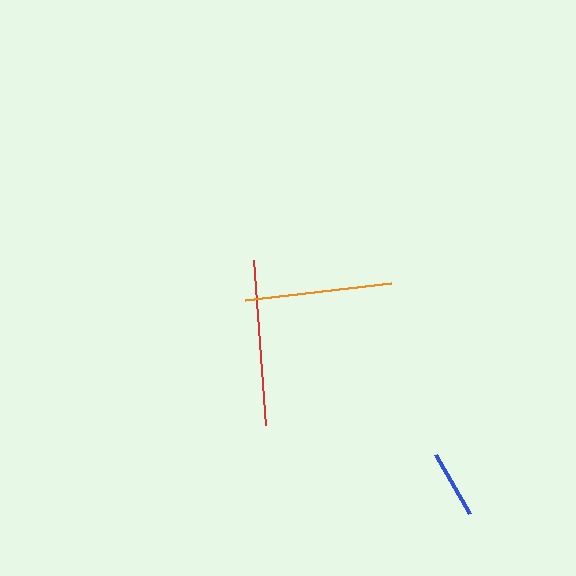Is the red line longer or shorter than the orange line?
The red line is longer than the orange line.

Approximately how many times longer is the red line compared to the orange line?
The red line is approximately 1.1 times the length of the orange line.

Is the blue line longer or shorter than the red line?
The red line is longer than the blue line.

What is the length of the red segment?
The red segment is approximately 165 pixels long.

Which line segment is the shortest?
The blue line is the shortest at approximately 68 pixels.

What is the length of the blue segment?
The blue segment is approximately 68 pixels long.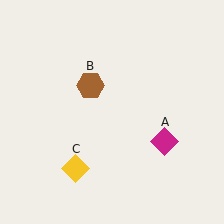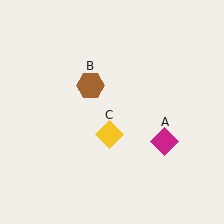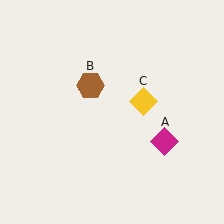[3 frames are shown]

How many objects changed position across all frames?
1 object changed position: yellow diamond (object C).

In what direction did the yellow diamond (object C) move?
The yellow diamond (object C) moved up and to the right.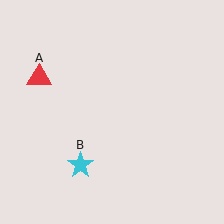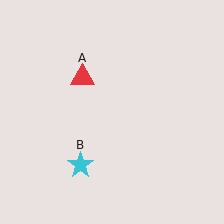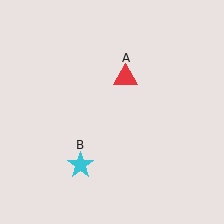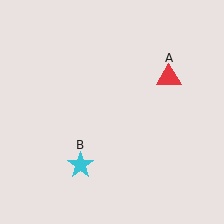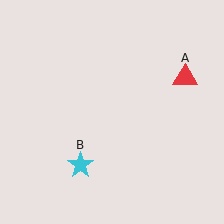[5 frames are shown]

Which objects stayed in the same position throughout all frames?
Cyan star (object B) remained stationary.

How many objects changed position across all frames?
1 object changed position: red triangle (object A).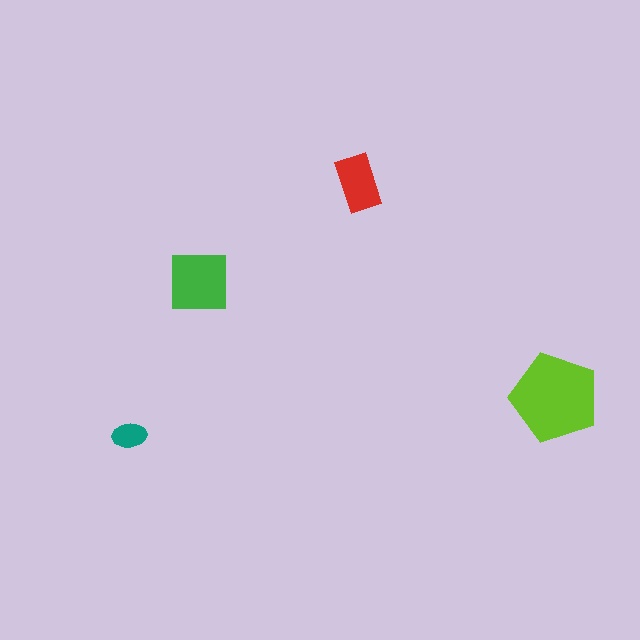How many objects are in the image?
There are 4 objects in the image.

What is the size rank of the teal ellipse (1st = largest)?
4th.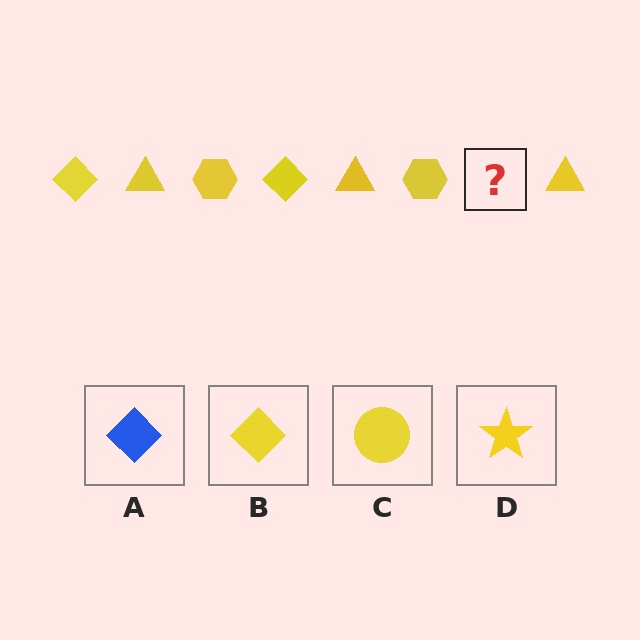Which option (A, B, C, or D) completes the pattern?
B.